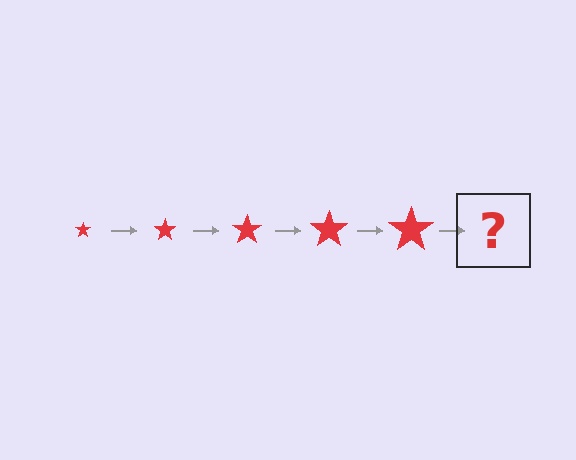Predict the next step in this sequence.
The next step is a red star, larger than the previous one.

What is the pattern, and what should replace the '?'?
The pattern is that the star gets progressively larger each step. The '?' should be a red star, larger than the previous one.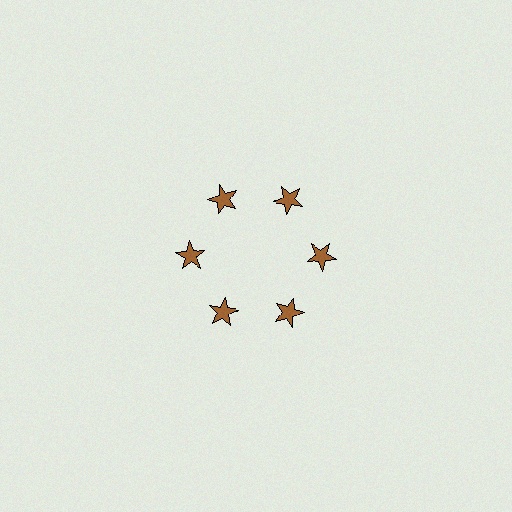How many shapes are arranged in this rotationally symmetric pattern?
There are 6 shapes, arranged in 6 groups of 1.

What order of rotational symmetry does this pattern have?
This pattern has 6-fold rotational symmetry.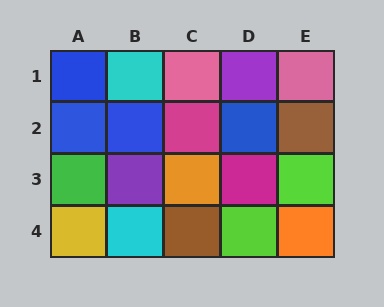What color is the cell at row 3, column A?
Green.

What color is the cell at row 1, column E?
Pink.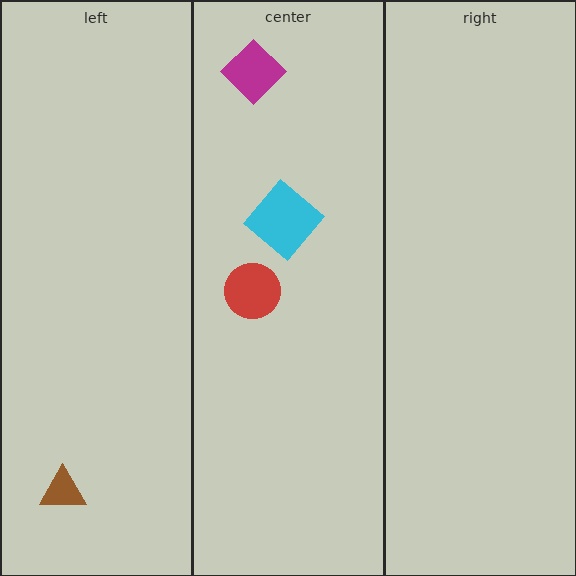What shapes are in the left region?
The brown triangle.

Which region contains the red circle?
The center region.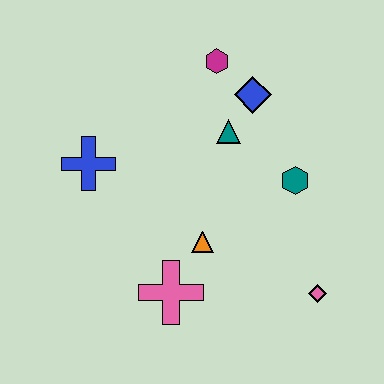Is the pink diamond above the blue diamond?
No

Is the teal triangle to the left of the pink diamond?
Yes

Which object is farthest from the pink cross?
The magenta hexagon is farthest from the pink cross.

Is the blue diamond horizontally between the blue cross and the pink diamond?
Yes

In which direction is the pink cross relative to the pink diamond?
The pink cross is to the left of the pink diamond.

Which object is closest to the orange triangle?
The pink cross is closest to the orange triangle.